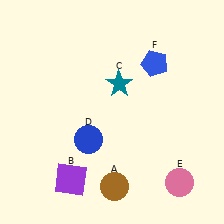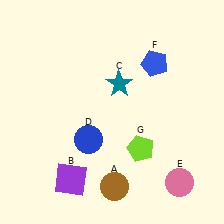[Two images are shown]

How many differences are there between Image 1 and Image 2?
There is 1 difference between the two images.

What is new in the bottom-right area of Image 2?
A lime pentagon (G) was added in the bottom-right area of Image 2.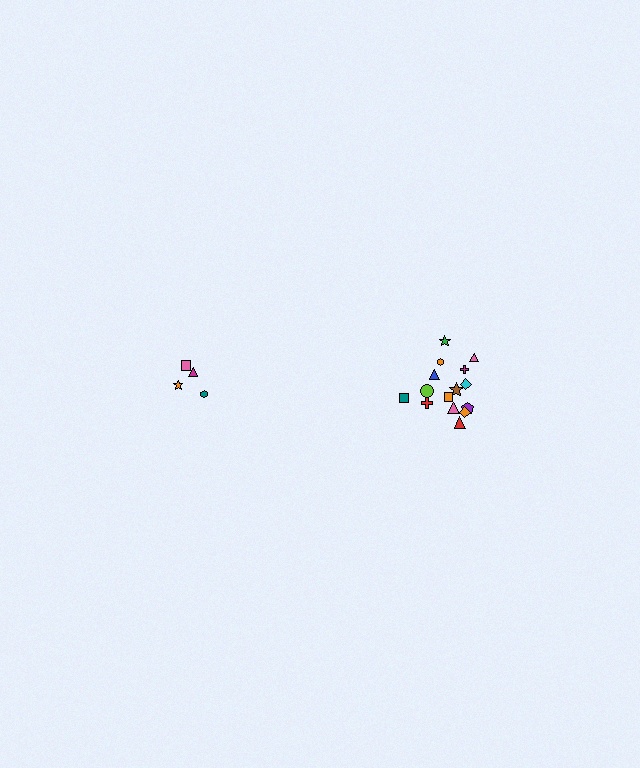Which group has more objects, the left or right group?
The right group.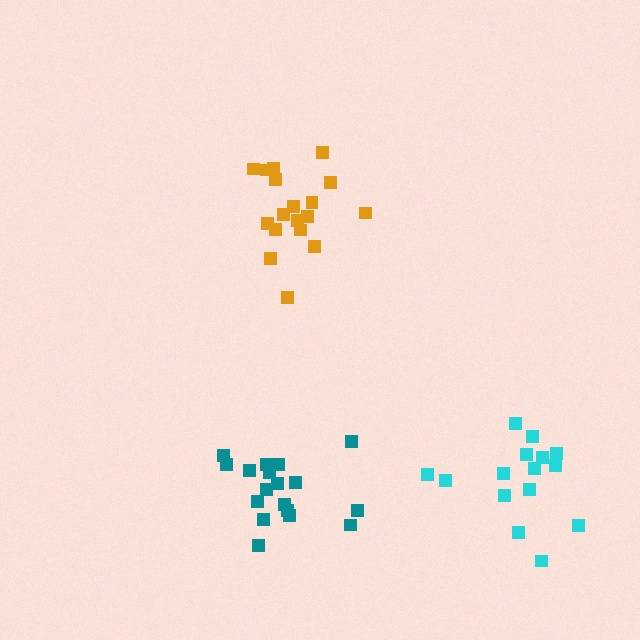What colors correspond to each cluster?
The clusters are colored: cyan, orange, teal.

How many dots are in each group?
Group 1: 15 dots, Group 2: 18 dots, Group 3: 18 dots (51 total).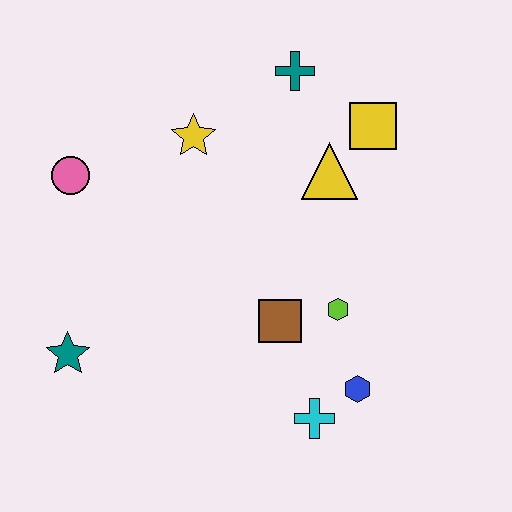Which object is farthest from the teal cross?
The teal star is farthest from the teal cross.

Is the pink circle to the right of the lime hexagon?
No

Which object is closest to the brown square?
The lime hexagon is closest to the brown square.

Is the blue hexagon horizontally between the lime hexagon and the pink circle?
No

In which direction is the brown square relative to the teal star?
The brown square is to the right of the teal star.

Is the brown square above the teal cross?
No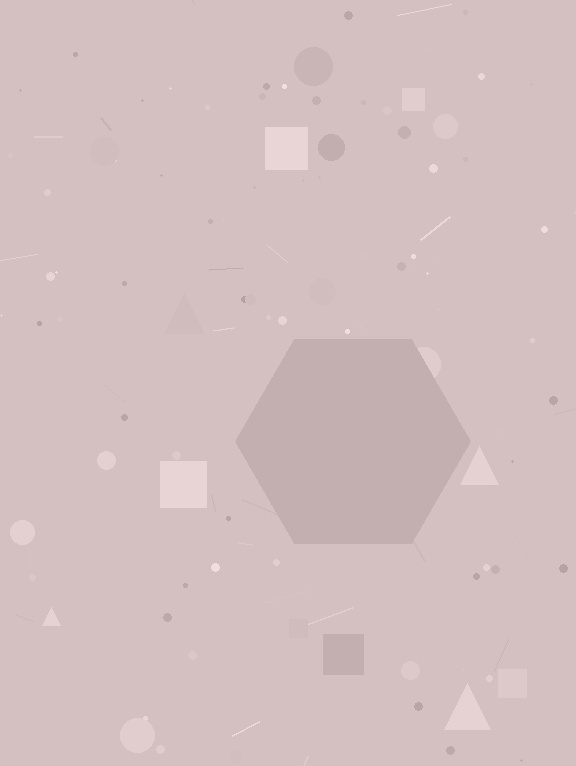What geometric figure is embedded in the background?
A hexagon is embedded in the background.